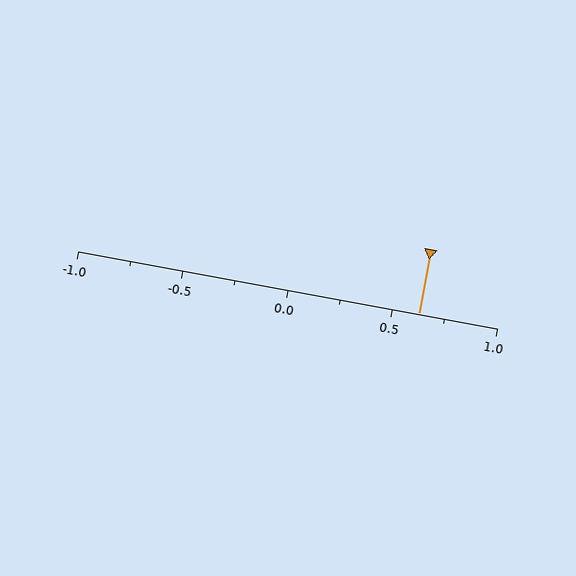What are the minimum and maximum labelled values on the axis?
The axis runs from -1.0 to 1.0.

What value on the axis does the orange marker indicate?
The marker indicates approximately 0.62.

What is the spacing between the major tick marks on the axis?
The major ticks are spaced 0.5 apart.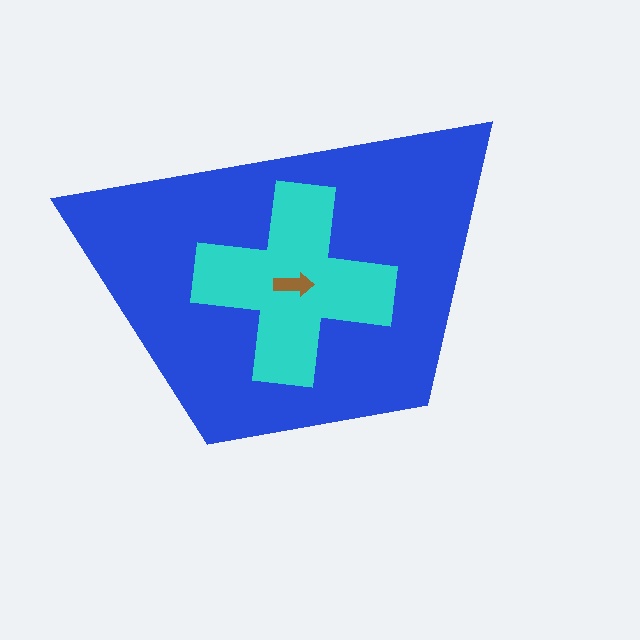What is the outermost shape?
The blue trapezoid.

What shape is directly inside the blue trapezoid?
The cyan cross.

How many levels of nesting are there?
3.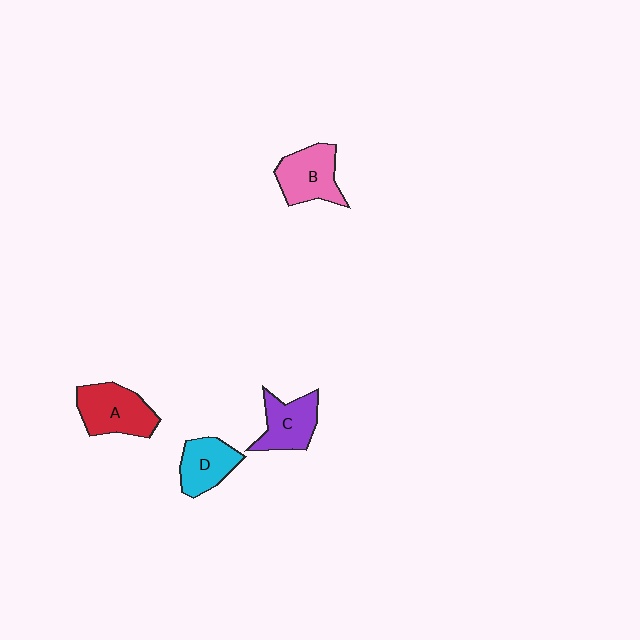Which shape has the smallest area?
Shape D (cyan).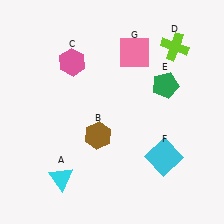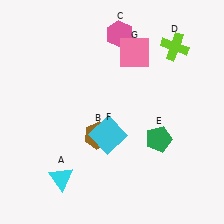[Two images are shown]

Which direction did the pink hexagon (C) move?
The pink hexagon (C) moved right.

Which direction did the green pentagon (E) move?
The green pentagon (E) moved down.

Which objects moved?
The objects that moved are: the pink hexagon (C), the green pentagon (E), the cyan square (F).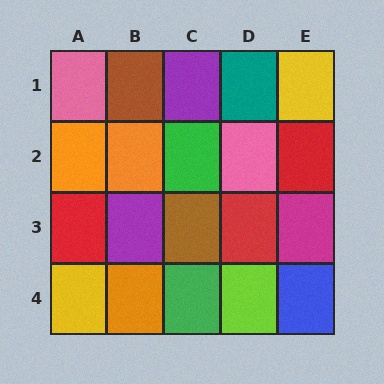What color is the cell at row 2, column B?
Orange.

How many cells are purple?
2 cells are purple.